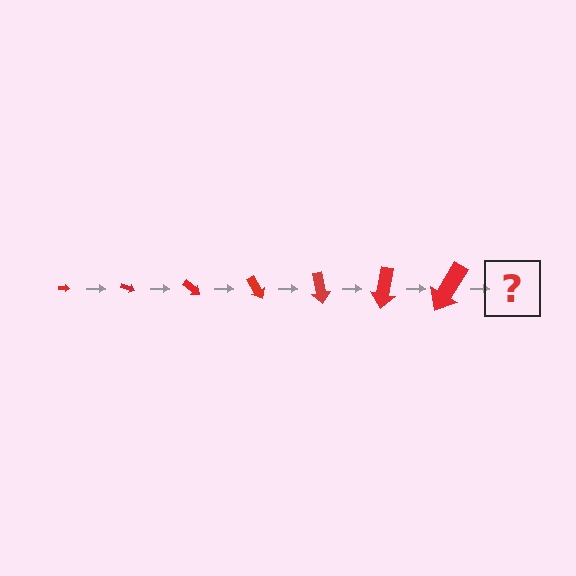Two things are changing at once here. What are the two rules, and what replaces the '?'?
The two rules are that the arrow grows larger each step and it rotates 20 degrees each step. The '?' should be an arrow, larger than the previous one and rotated 140 degrees from the start.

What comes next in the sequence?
The next element should be an arrow, larger than the previous one and rotated 140 degrees from the start.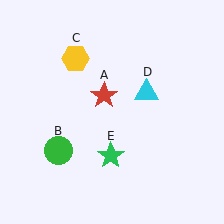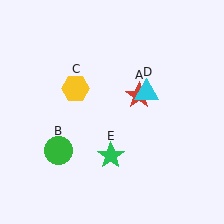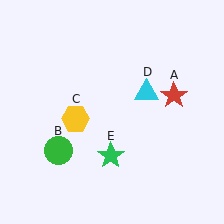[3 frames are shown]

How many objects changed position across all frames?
2 objects changed position: red star (object A), yellow hexagon (object C).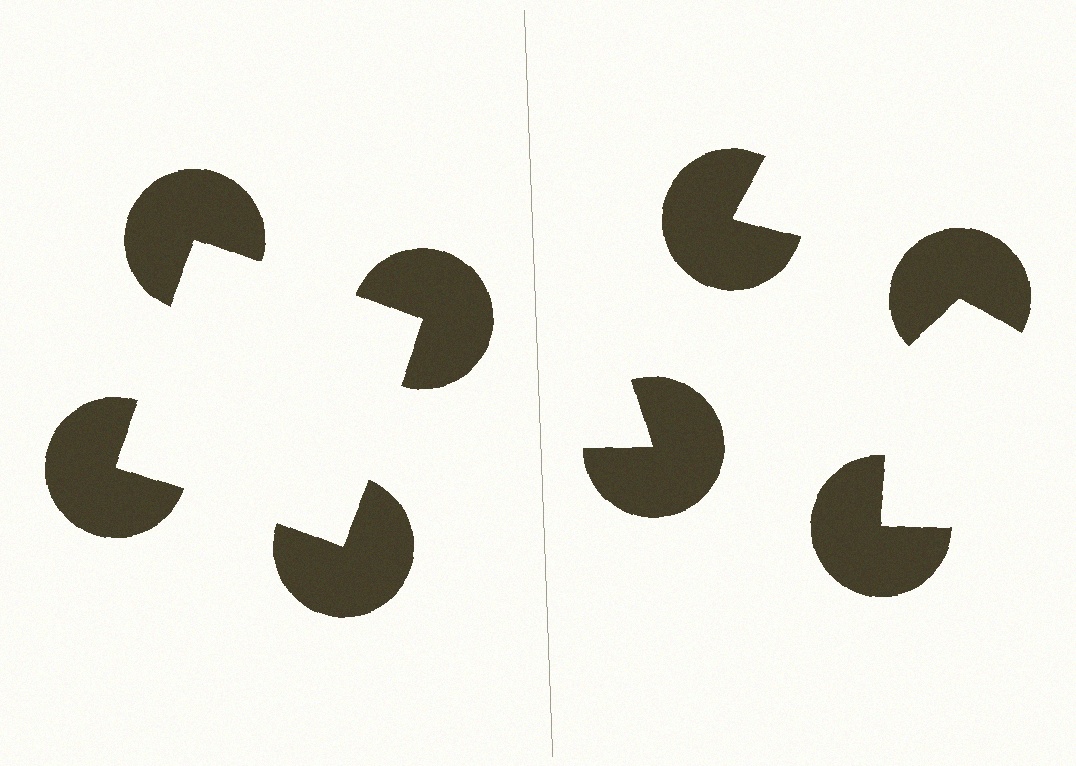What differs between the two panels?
The pac-man discs are positioned identically on both sides; only the wedge orientations differ. On the left they align to a square; on the right they are misaligned.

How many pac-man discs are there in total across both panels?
8 — 4 on each side.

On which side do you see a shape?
An illusory square appears on the left side. On the right side the wedge cuts are rotated, so no coherent shape forms.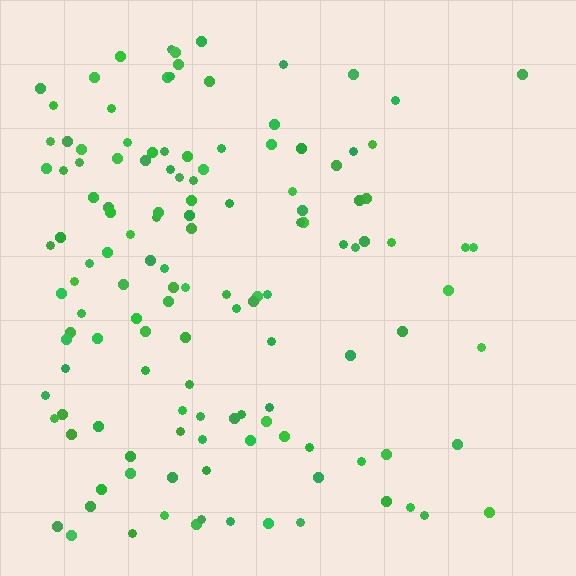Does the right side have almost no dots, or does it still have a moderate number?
Still a moderate number, just noticeably fewer than the left.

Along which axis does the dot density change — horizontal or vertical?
Horizontal.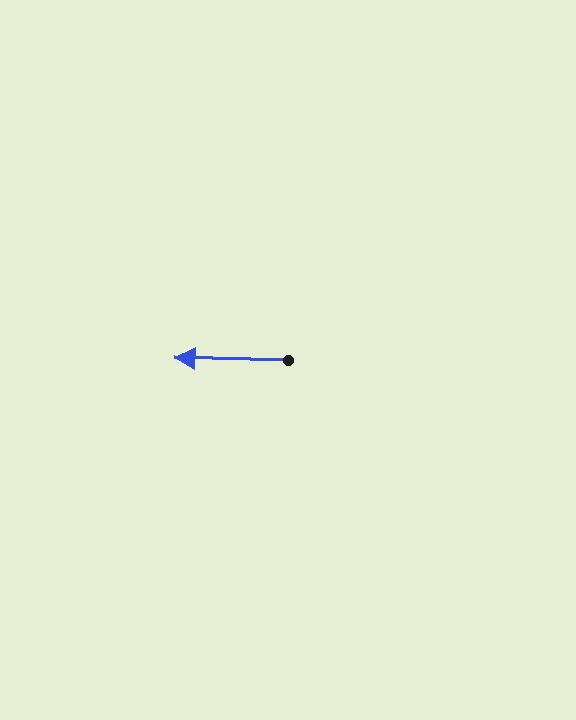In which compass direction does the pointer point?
West.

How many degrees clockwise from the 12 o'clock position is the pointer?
Approximately 271 degrees.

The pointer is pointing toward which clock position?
Roughly 9 o'clock.